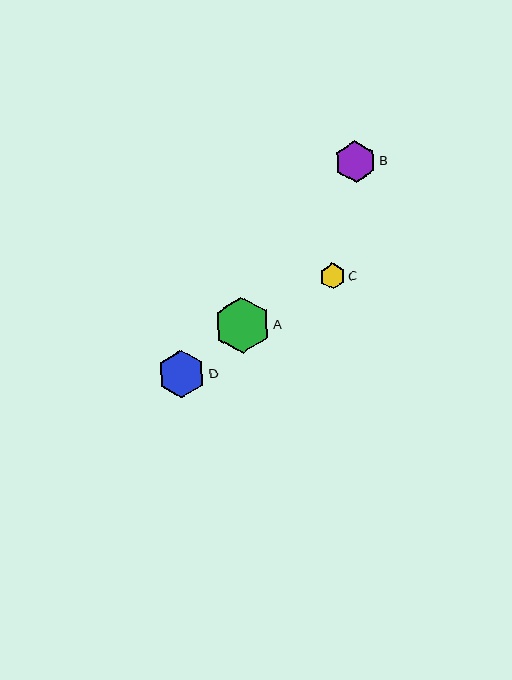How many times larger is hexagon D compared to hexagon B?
Hexagon D is approximately 1.2 times the size of hexagon B.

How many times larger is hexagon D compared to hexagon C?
Hexagon D is approximately 1.9 times the size of hexagon C.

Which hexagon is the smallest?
Hexagon C is the smallest with a size of approximately 26 pixels.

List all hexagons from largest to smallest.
From largest to smallest: A, D, B, C.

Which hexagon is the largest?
Hexagon A is the largest with a size of approximately 56 pixels.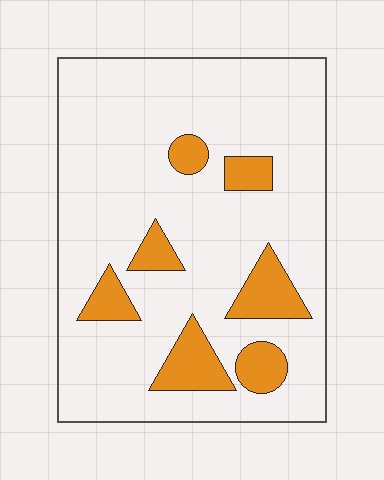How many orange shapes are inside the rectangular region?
7.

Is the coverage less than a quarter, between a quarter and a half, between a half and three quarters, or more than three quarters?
Less than a quarter.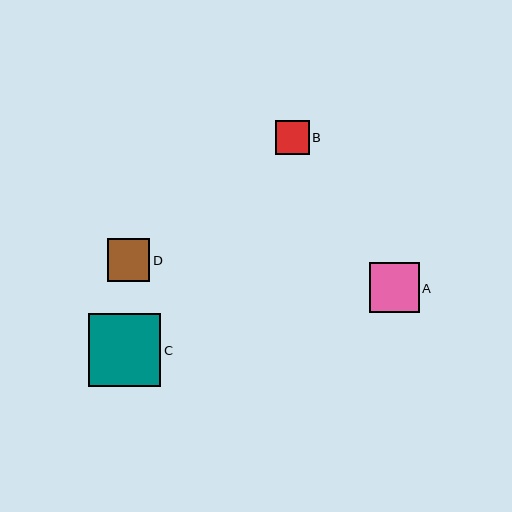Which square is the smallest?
Square B is the smallest with a size of approximately 34 pixels.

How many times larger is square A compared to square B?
Square A is approximately 1.5 times the size of square B.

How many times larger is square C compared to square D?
Square C is approximately 1.7 times the size of square D.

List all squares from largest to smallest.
From largest to smallest: C, A, D, B.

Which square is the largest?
Square C is the largest with a size of approximately 72 pixels.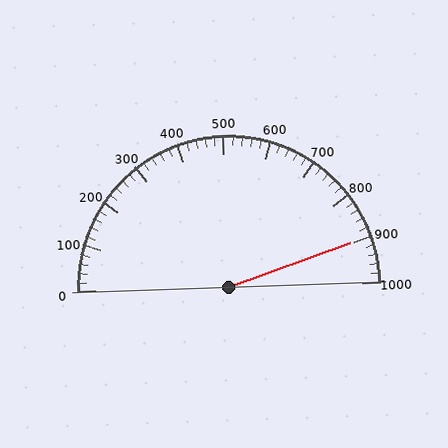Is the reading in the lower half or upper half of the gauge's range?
The reading is in the upper half of the range (0 to 1000).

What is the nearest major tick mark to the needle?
The nearest major tick mark is 900.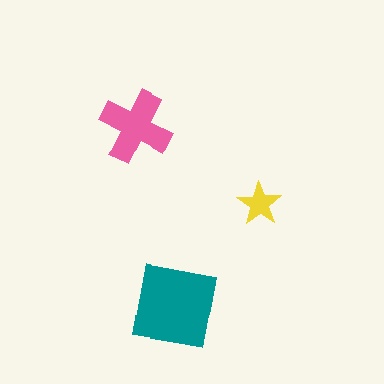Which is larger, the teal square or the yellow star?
The teal square.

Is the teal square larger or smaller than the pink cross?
Larger.